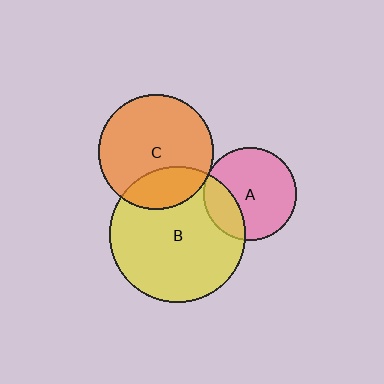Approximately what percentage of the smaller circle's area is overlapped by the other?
Approximately 25%.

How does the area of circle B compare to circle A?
Approximately 2.1 times.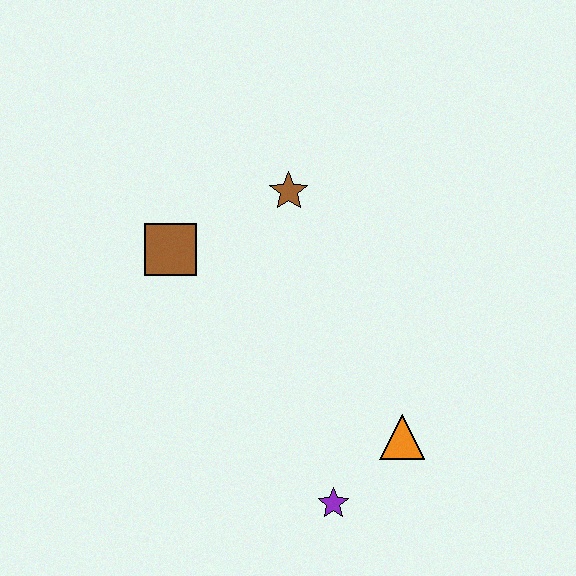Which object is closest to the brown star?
The brown square is closest to the brown star.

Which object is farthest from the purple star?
The brown star is farthest from the purple star.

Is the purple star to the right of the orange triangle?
No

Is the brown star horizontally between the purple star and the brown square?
Yes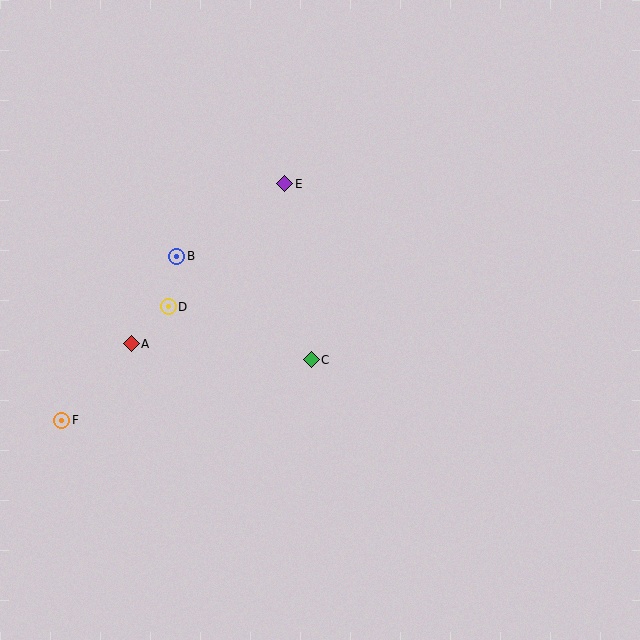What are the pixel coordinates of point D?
Point D is at (168, 307).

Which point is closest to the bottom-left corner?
Point F is closest to the bottom-left corner.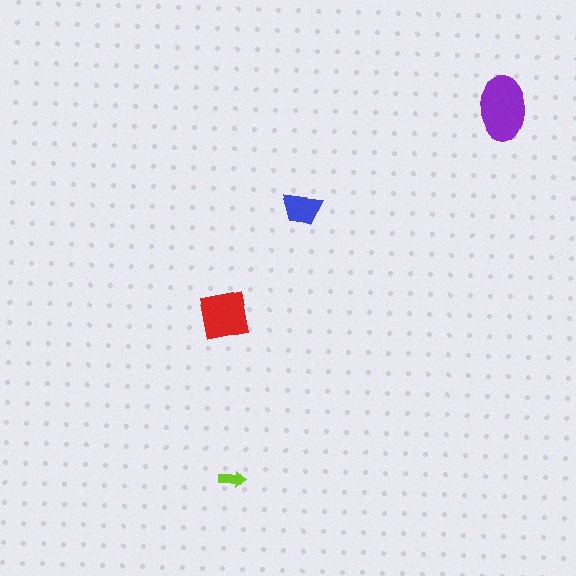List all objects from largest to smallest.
The purple ellipse, the red square, the blue trapezoid, the lime arrow.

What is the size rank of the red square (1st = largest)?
2nd.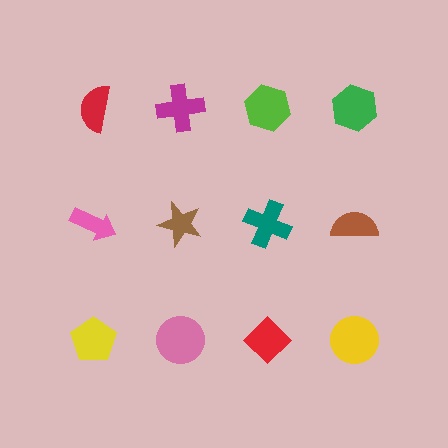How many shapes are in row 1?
4 shapes.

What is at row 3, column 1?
A yellow pentagon.